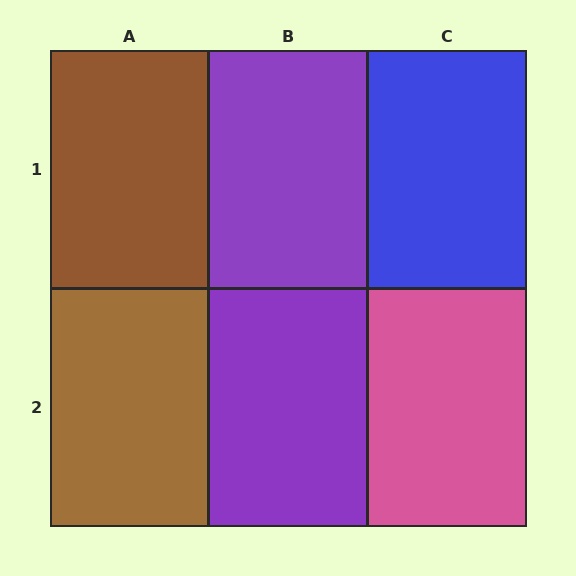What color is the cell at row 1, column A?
Brown.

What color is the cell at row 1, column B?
Purple.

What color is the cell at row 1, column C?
Blue.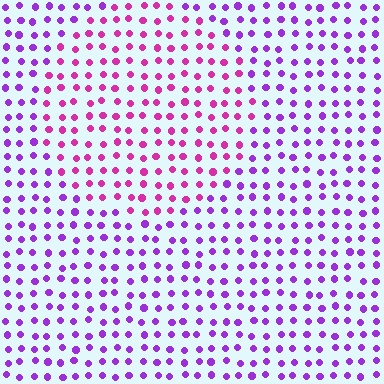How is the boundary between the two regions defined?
The boundary is defined purely by a slight shift in hue (about 37 degrees). Spacing, size, and orientation are identical on both sides.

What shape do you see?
I see a circle.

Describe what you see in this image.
The image is filled with small purple elements in a uniform arrangement. A circle-shaped region is visible where the elements are tinted to a slightly different hue, forming a subtle color boundary.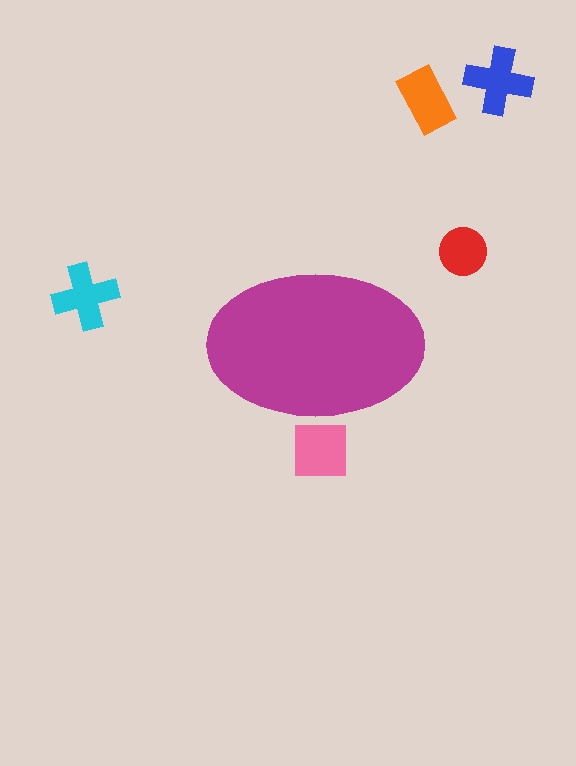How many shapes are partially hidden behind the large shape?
1 shape is partially hidden.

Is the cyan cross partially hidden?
No, the cyan cross is fully visible.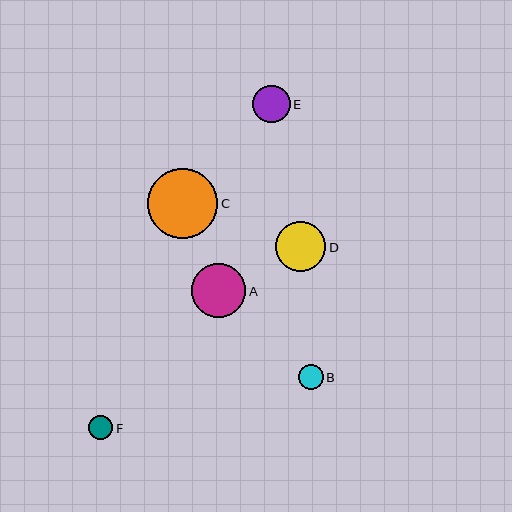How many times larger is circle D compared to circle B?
Circle D is approximately 2.0 times the size of circle B.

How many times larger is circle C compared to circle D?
Circle C is approximately 1.4 times the size of circle D.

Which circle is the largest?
Circle C is the largest with a size of approximately 70 pixels.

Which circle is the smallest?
Circle F is the smallest with a size of approximately 24 pixels.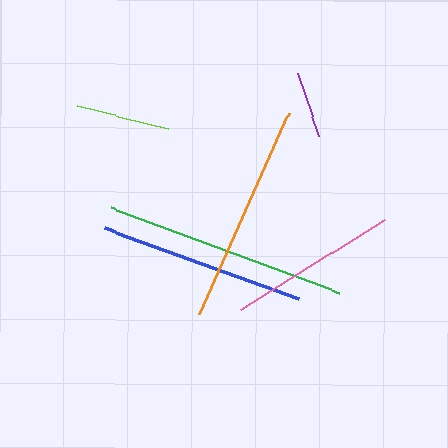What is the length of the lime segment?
The lime segment is approximately 95 pixels long.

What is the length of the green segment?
The green segment is approximately 243 pixels long.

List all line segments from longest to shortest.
From longest to shortest: green, orange, blue, pink, lime, purple.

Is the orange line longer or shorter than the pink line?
The orange line is longer than the pink line.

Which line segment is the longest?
The green line is the longest at approximately 243 pixels.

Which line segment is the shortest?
The purple line is the shortest at approximately 67 pixels.